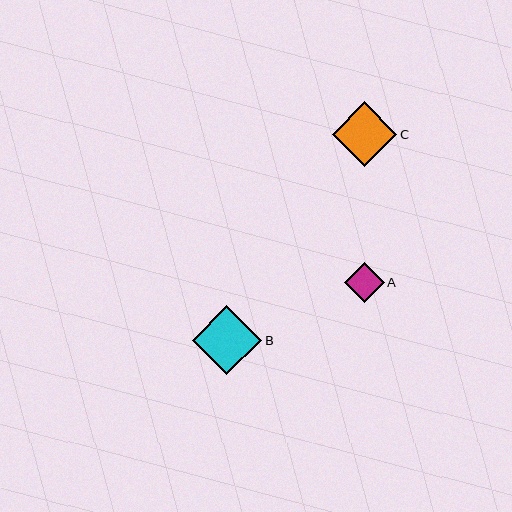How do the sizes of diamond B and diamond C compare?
Diamond B and diamond C are approximately the same size.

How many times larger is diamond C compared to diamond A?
Diamond C is approximately 1.6 times the size of diamond A.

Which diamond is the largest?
Diamond B is the largest with a size of approximately 69 pixels.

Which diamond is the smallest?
Diamond A is the smallest with a size of approximately 40 pixels.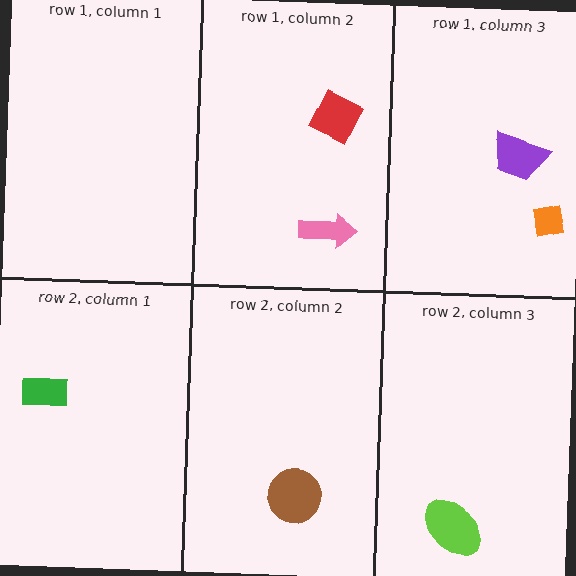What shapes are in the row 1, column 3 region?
The orange square, the purple trapezoid.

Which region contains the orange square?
The row 1, column 3 region.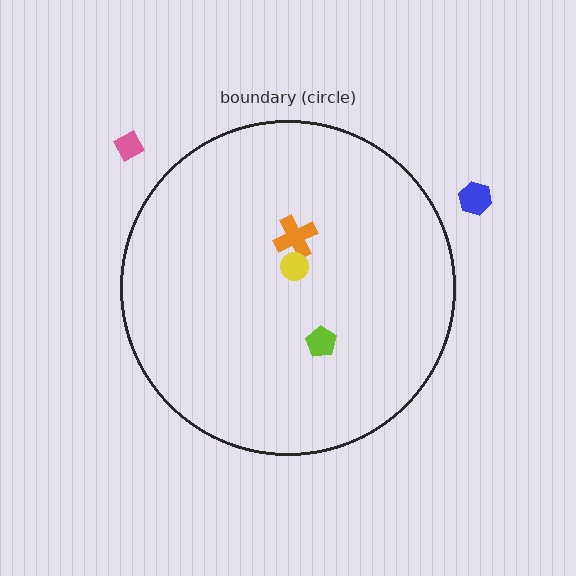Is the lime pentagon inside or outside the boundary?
Inside.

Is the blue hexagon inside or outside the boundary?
Outside.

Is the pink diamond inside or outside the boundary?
Outside.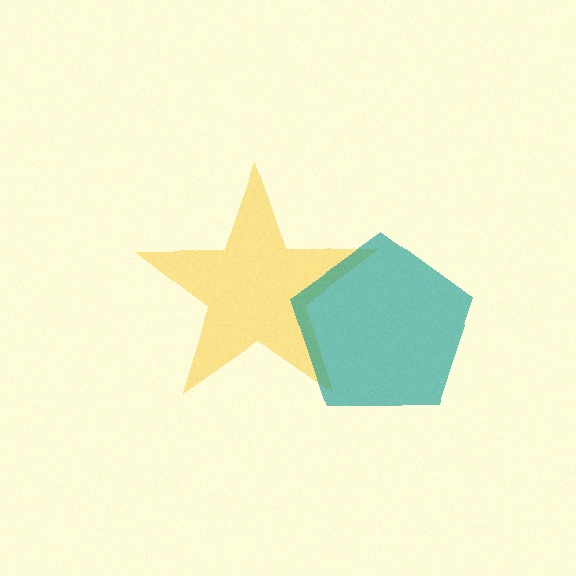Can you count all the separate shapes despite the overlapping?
Yes, there are 2 separate shapes.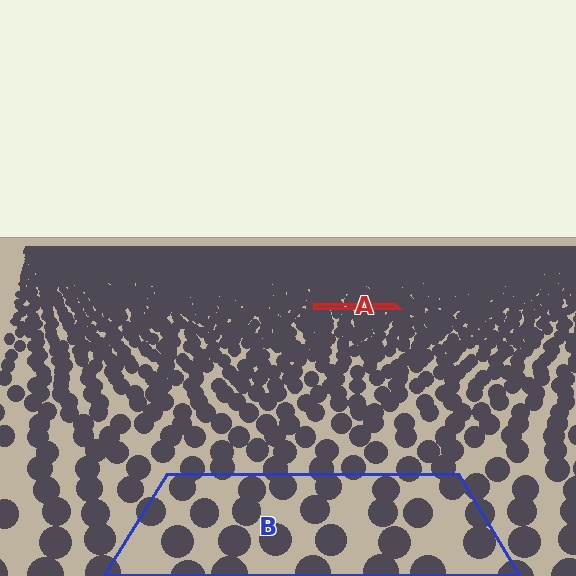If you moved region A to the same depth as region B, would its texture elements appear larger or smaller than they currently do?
They would appear larger. At a closer depth, the same texture elements are projected at a bigger on-screen size.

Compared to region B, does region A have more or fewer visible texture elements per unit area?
Region A has more texture elements per unit area — they are packed more densely because it is farther away.